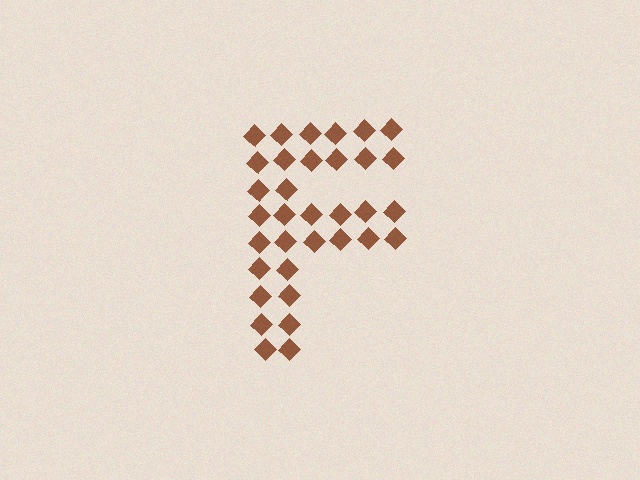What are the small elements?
The small elements are diamonds.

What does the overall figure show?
The overall figure shows the letter F.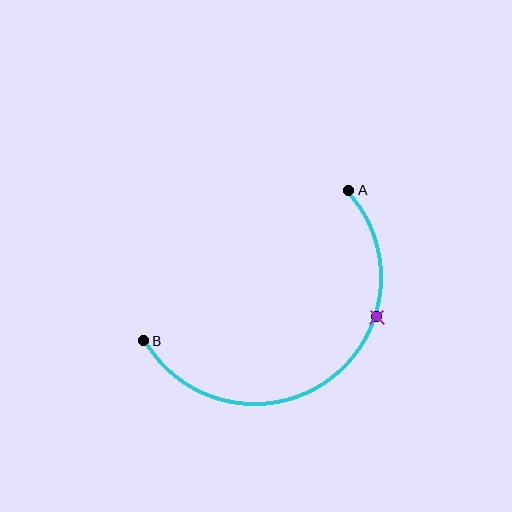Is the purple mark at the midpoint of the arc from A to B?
No. The purple mark lies on the arc but is closer to endpoint A. The arc midpoint would be at the point on the curve equidistant along the arc from both A and B.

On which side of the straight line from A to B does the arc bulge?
The arc bulges below and to the right of the straight line connecting A and B.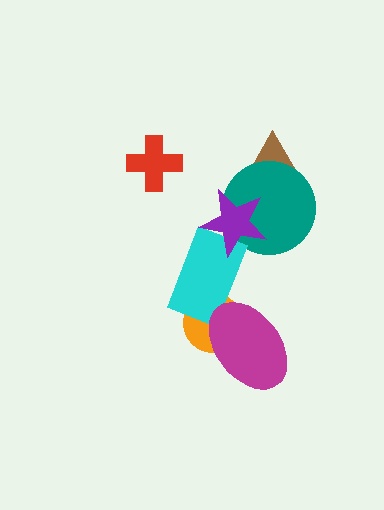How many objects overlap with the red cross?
0 objects overlap with the red cross.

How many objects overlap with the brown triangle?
1 object overlaps with the brown triangle.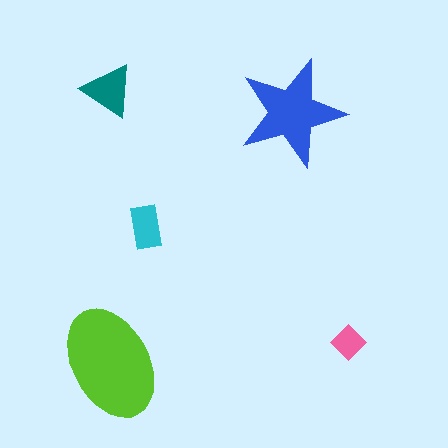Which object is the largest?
The lime ellipse.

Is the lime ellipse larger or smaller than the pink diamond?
Larger.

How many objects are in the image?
There are 5 objects in the image.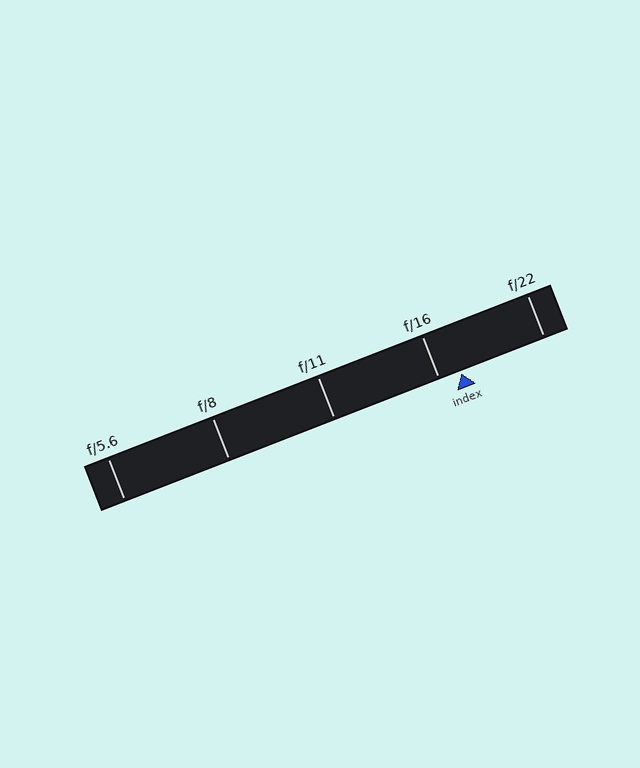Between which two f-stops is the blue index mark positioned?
The index mark is between f/16 and f/22.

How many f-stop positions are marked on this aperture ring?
There are 5 f-stop positions marked.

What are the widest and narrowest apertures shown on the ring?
The widest aperture shown is f/5.6 and the narrowest is f/22.